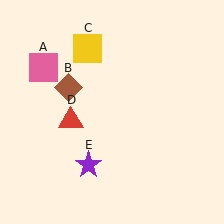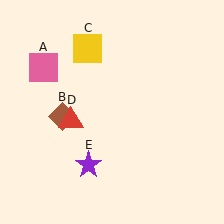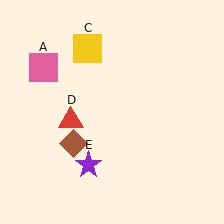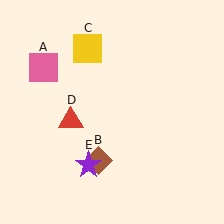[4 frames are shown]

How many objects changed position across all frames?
1 object changed position: brown diamond (object B).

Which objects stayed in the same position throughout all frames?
Pink square (object A) and yellow square (object C) and red triangle (object D) and purple star (object E) remained stationary.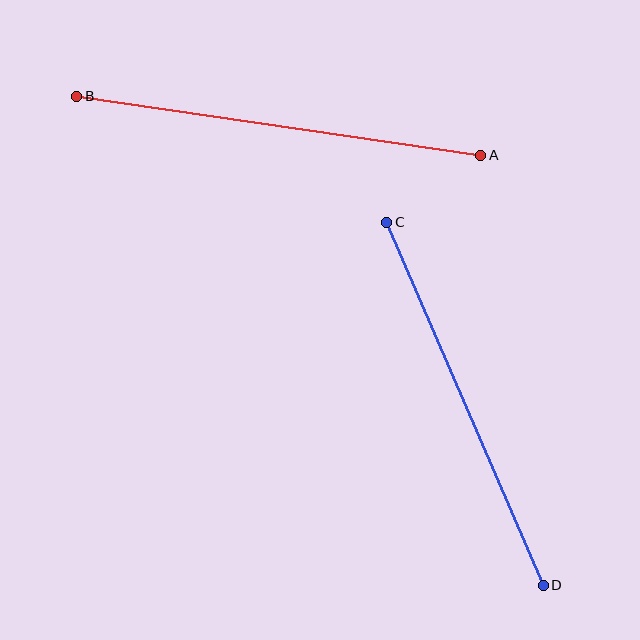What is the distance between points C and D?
The distance is approximately 395 pixels.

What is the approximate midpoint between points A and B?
The midpoint is at approximately (279, 126) pixels.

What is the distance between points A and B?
The distance is approximately 408 pixels.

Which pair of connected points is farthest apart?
Points A and B are farthest apart.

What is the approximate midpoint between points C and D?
The midpoint is at approximately (465, 404) pixels.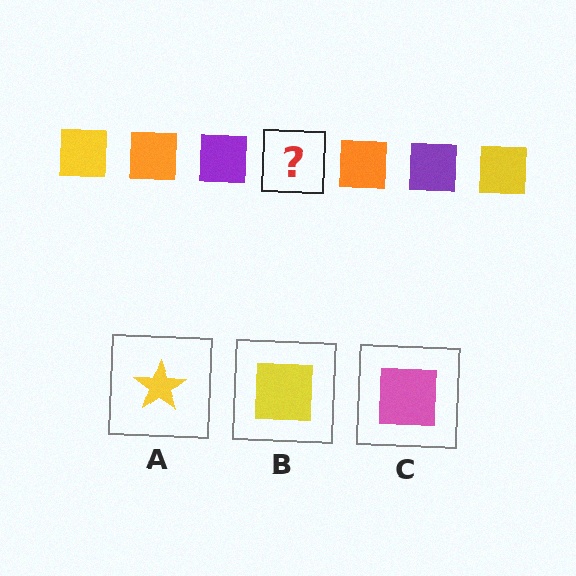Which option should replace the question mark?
Option B.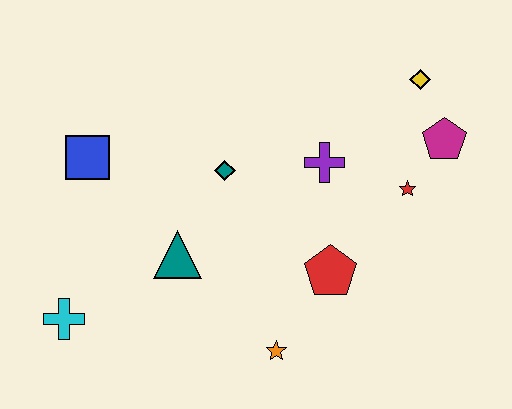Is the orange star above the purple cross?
No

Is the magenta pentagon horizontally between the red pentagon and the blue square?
No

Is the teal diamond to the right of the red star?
No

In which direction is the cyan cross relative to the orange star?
The cyan cross is to the left of the orange star.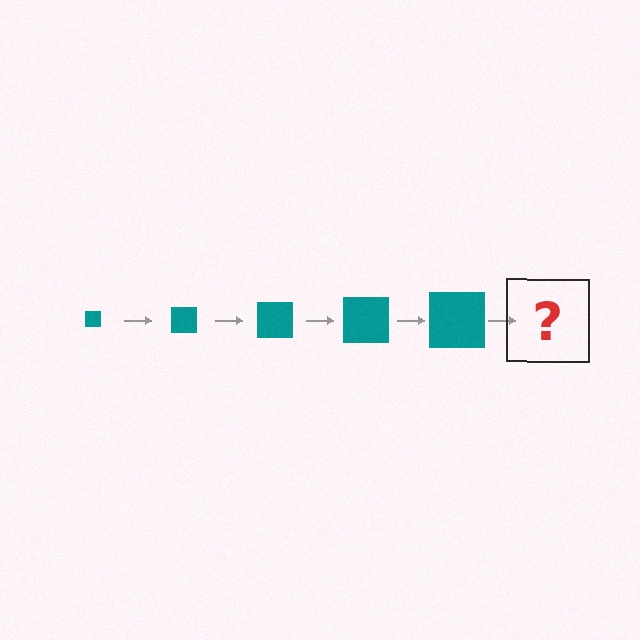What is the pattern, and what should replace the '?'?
The pattern is that the square gets progressively larger each step. The '?' should be a teal square, larger than the previous one.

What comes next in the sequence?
The next element should be a teal square, larger than the previous one.